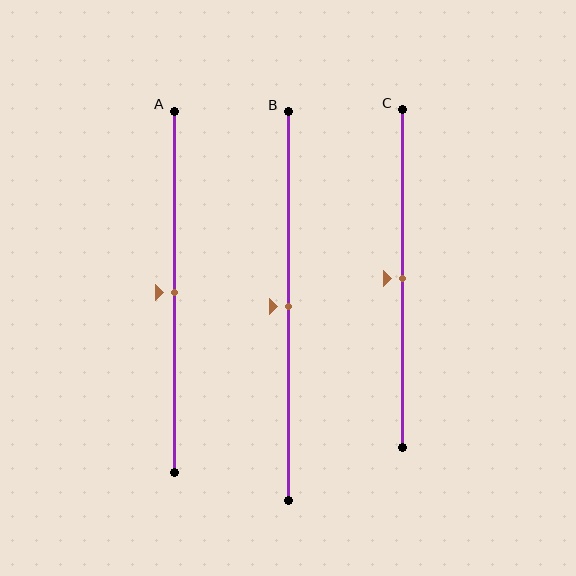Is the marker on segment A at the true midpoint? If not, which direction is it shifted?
Yes, the marker on segment A is at the true midpoint.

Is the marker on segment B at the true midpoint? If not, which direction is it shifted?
Yes, the marker on segment B is at the true midpoint.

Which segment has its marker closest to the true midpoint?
Segment A has its marker closest to the true midpoint.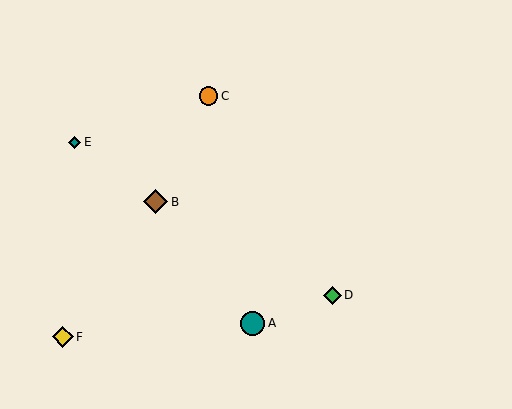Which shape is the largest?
The brown diamond (labeled B) is the largest.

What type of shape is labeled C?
Shape C is an orange circle.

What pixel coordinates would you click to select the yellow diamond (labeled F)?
Click at (63, 337) to select the yellow diamond F.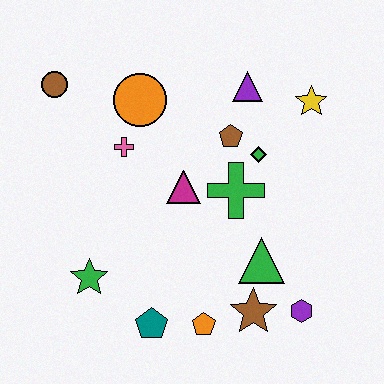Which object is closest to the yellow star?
The purple triangle is closest to the yellow star.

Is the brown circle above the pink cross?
Yes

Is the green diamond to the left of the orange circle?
No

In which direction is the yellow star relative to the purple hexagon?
The yellow star is above the purple hexagon.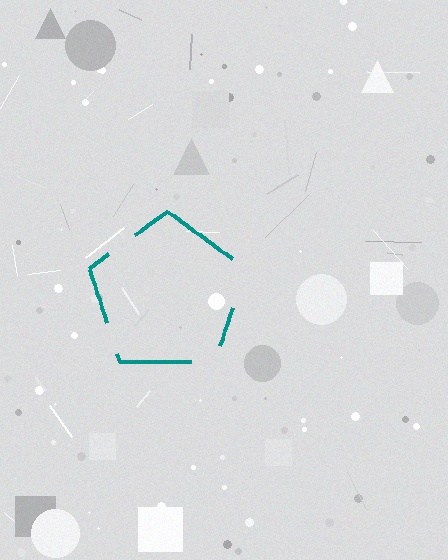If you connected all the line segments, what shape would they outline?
They would outline a pentagon.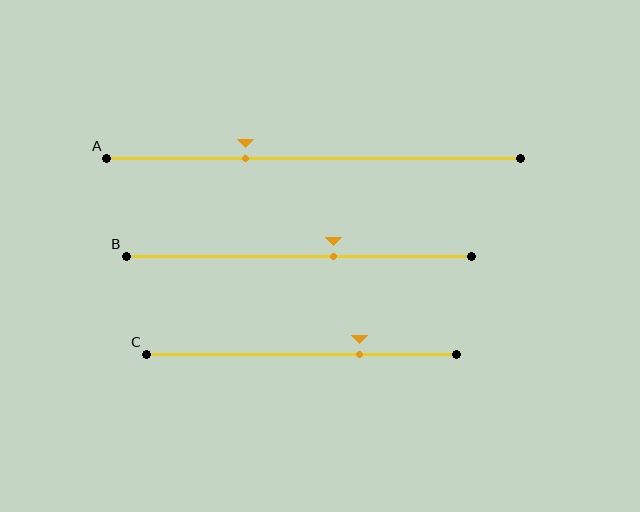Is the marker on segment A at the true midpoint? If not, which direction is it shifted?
No, the marker on segment A is shifted to the left by about 16% of the segment length.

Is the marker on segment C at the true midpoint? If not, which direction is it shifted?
No, the marker on segment C is shifted to the right by about 19% of the segment length.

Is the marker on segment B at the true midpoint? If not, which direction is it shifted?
No, the marker on segment B is shifted to the right by about 10% of the segment length.